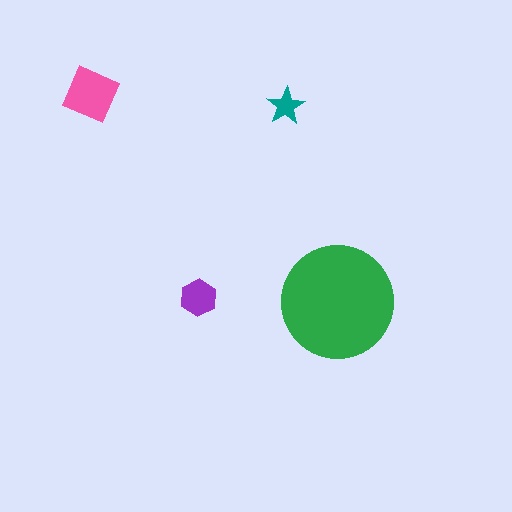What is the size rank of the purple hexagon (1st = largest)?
3rd.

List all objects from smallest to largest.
The teal star, the purple hexagon, the pink diamond, the green circle.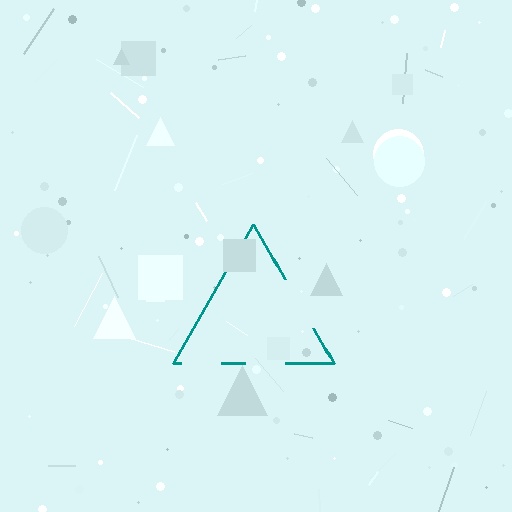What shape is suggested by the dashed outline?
The dashed outline suggests a triangle.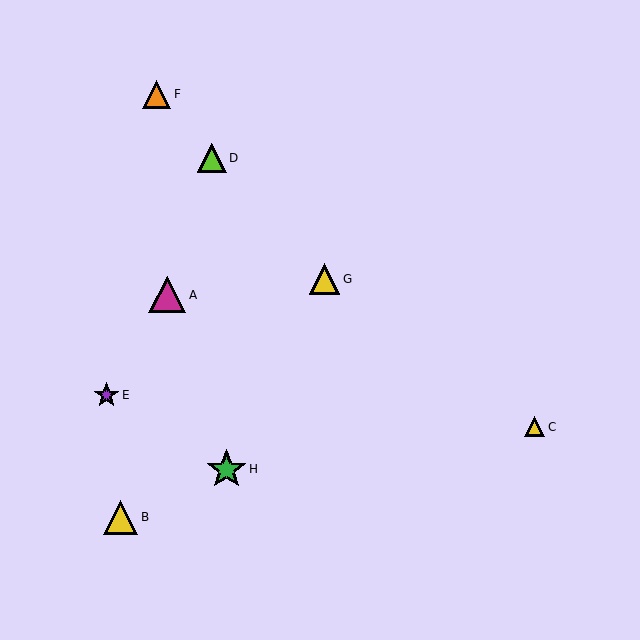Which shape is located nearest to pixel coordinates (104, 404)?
The purple star (labeled E) at (107, 395) is nearest to that location.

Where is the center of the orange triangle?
The center of the orange triangle is at (156, 94).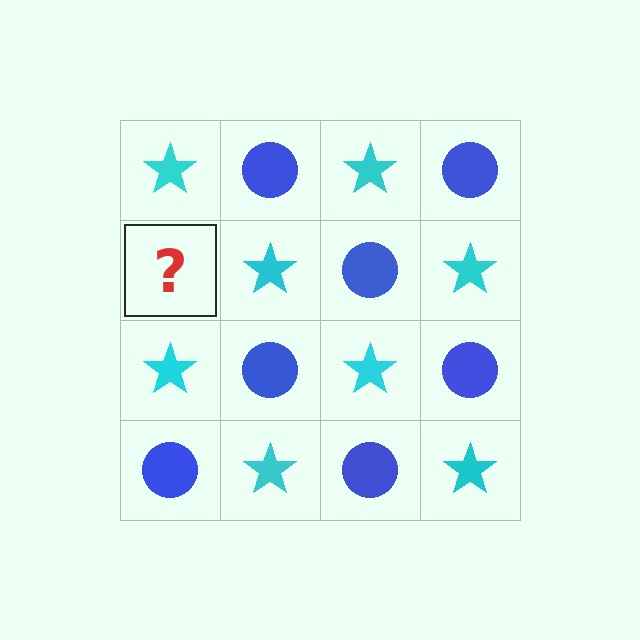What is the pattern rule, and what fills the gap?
The rule is that it alternates cyan star and blue circle in a checkerboard pattern. The gap should be filled with a blue circle.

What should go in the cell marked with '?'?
The missing cell should contain a blue circle.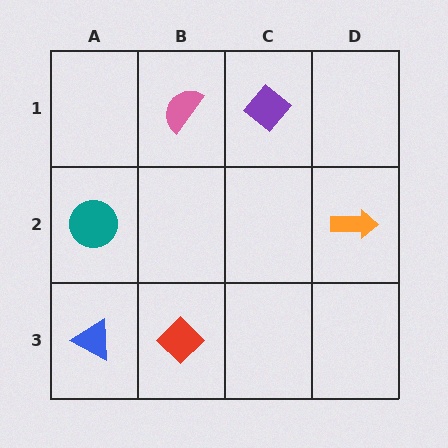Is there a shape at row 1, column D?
No, that cell is empty.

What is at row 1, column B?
A pink semicircle.